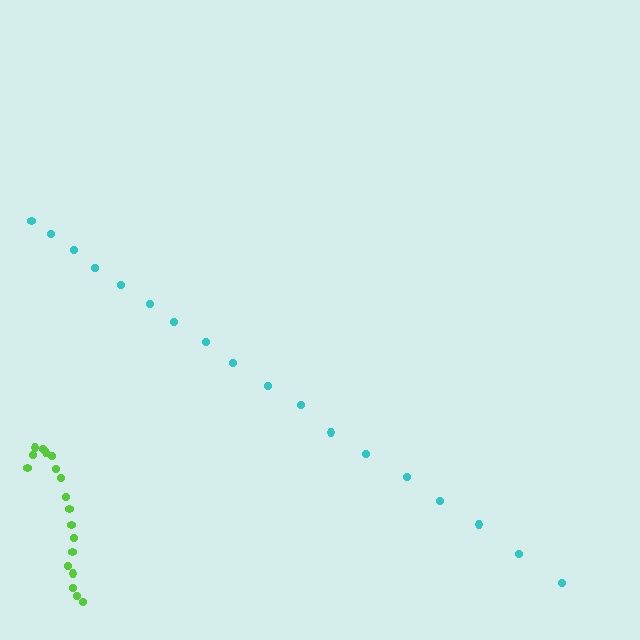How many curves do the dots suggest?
There are 2 distinct paths.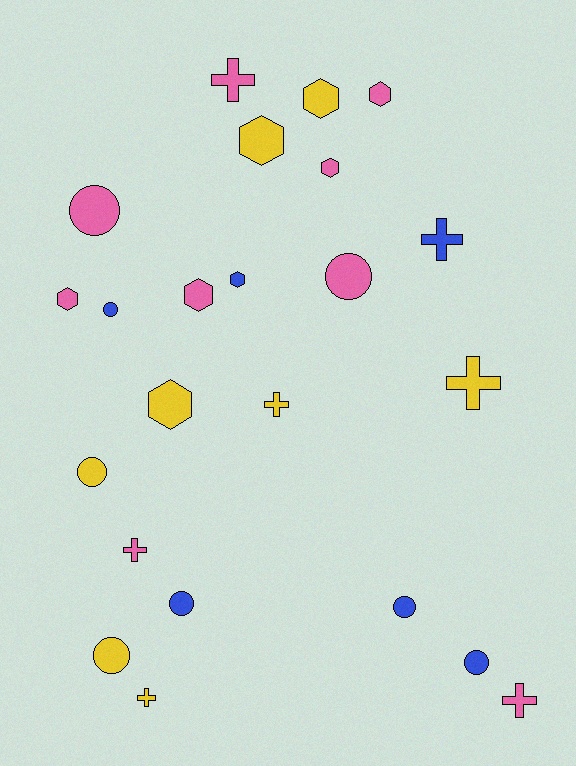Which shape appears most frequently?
Circle, with 8 objects.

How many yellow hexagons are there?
There are 3 yellow hexagons.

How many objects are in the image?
There are 23 objects.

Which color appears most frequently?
Pink, with 9 objects.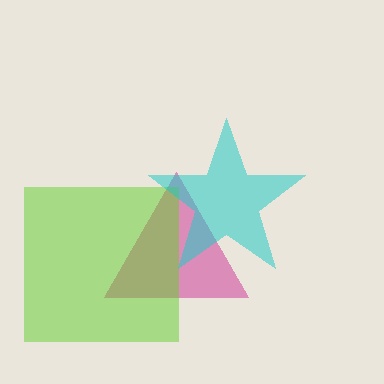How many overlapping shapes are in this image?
There are 3 overlapping shapes in the image.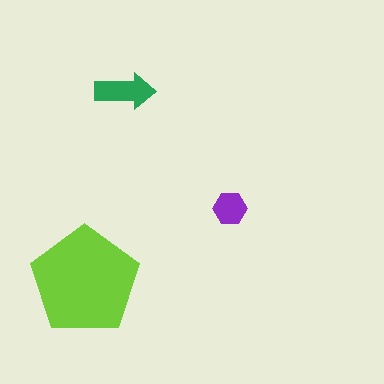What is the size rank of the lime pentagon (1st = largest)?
1st.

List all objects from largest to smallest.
The lime pentagon, the green arrow, the purple hexagon.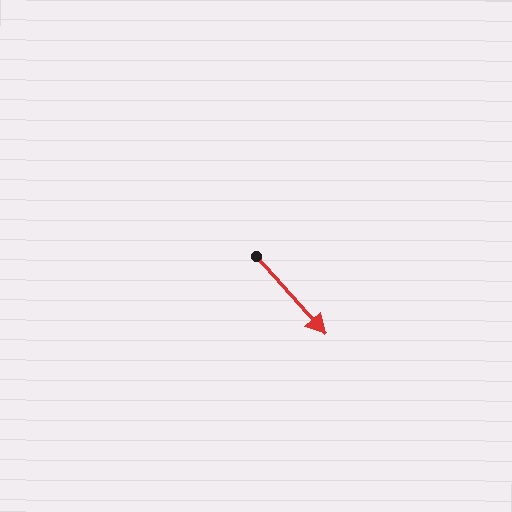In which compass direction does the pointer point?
Southeast.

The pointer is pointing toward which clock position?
Roughly 5 o'clock.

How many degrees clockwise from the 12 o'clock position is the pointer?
Approximately 138 degrees.